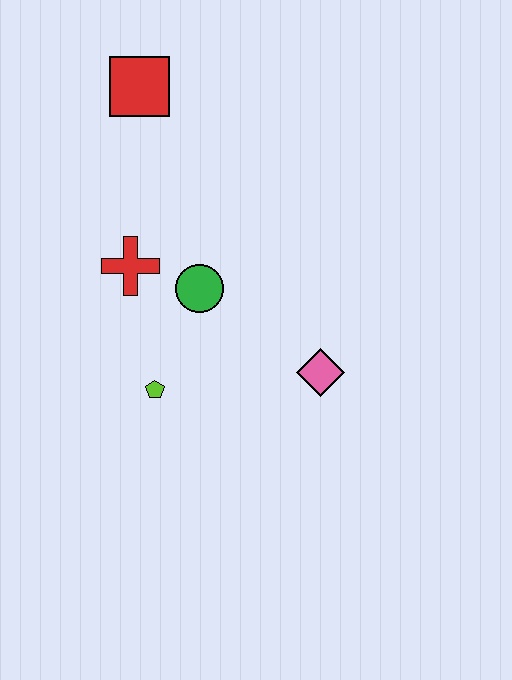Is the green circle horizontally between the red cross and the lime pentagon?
No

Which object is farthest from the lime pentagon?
The red square is farthest from the lime pentagon.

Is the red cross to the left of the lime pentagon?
Yes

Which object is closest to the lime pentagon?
The green circle is closest to the lime pentagon.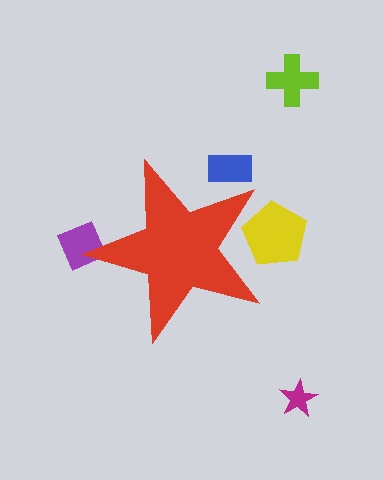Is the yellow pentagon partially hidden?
Yes, the yellow pentagon is partially hidden behind the red star.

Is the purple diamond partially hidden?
Yes, the purple diamond is partially hidden behind the red star.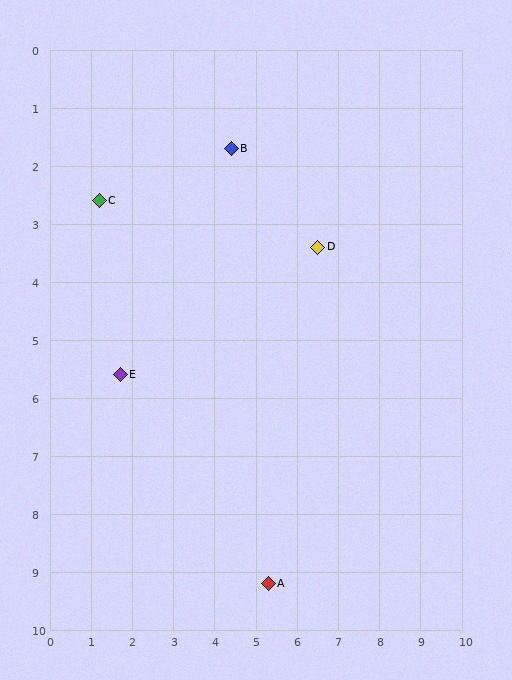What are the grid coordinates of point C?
Point C is at approximately (1.2, 2.6).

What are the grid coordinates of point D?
Point D is at approximately (6.5, 3.4).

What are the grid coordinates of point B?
Point B is at approximately (4.4, 1.7).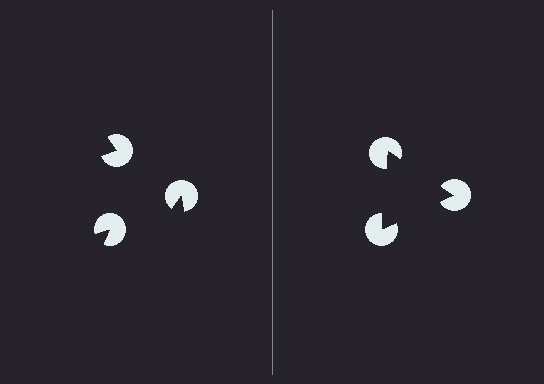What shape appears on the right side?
An illusory triangle.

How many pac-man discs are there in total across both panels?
6 — 3 on each side.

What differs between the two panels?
The pac-man discs are positioned identically on both sides; only the wedge orientations differ. On the right they align to a triangle; on the left they are misaligned.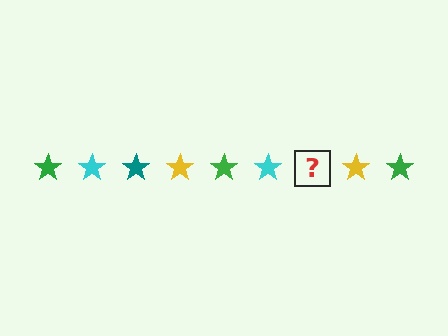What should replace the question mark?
The question mark should be replaced with a teal star.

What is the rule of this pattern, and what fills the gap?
The rule is that the pattern cycles through green, cyan, teal, yellow stars. The gap should be filled with a teal star.